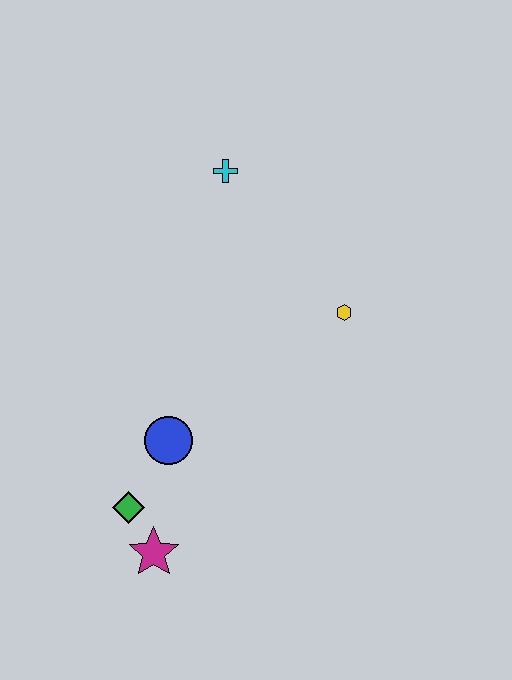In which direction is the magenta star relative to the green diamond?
The magenta star is below the green diamond.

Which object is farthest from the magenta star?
The cyan cross is farthest from the magenta star.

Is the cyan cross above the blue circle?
Yes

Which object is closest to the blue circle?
The green diamond is closest to the blue circle.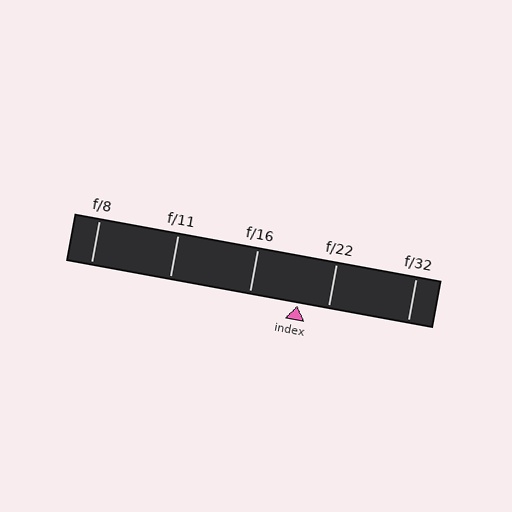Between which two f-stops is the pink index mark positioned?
The index mark is between f/16 and f/22.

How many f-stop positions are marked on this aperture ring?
There are 5 f-stop positions marked.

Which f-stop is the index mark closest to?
The index mark is closest to f/22.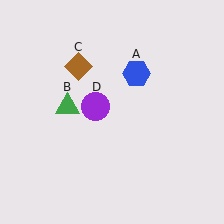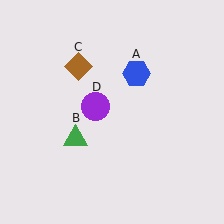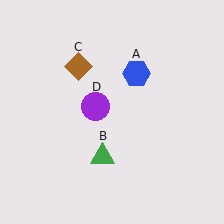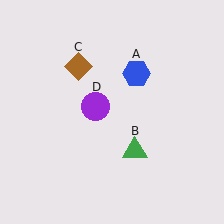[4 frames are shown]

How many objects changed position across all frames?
1 object changed position: green triangle (object B).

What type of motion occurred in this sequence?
The green triangle (object B) rotated counterclockwise around the center of the scene.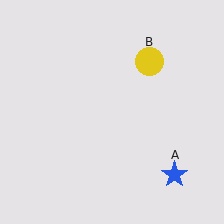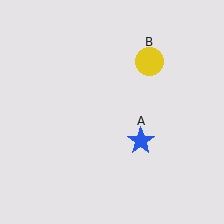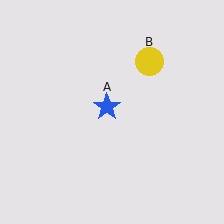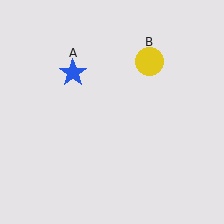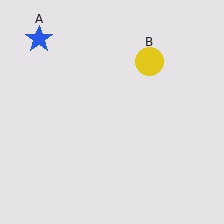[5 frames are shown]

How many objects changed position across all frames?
1 object changed position: blue star (object A).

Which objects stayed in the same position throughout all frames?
Yellow circle (object B) remained stationary.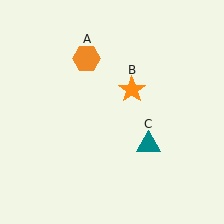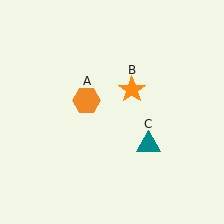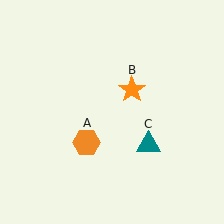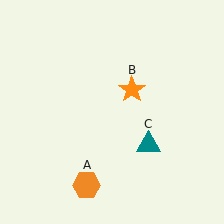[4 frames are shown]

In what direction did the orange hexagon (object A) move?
The orange hexagon (object A) moved down.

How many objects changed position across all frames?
1 object changed position: orange hexagon (object A).